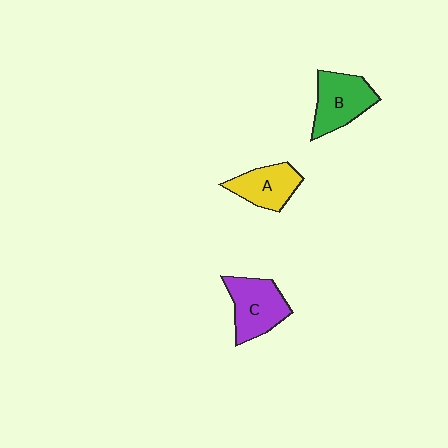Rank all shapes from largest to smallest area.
From largest to smallest: C (purple), B (green), A (yellow).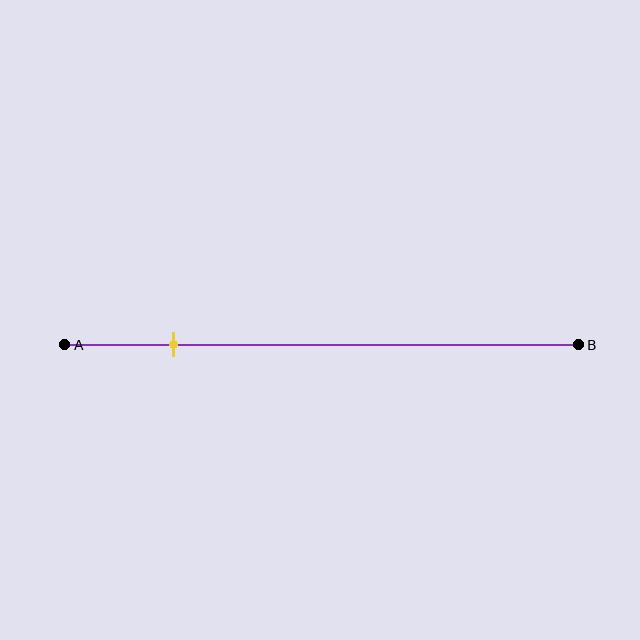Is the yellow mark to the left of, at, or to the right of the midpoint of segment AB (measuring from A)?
The yellow mark is to the left of the midpoint of segment AB.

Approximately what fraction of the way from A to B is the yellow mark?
The yellow mark is approximately 20% of the way from A to B.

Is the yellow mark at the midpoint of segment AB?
No, the mark is at about 20% from A, not at the 50% midpoint.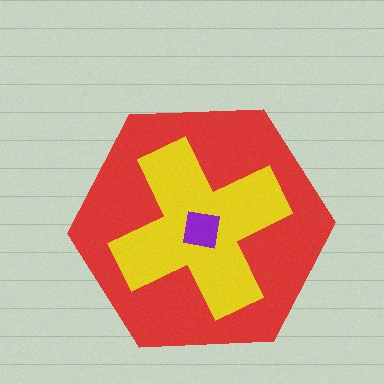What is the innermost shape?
The purple square.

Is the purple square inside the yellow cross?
Yes.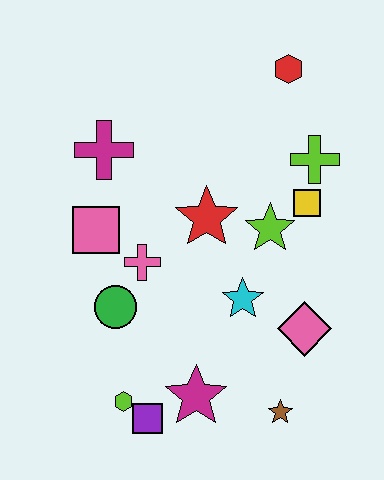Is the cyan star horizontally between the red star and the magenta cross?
No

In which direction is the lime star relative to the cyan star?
The lime star is above the cyan star.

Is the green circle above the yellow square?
No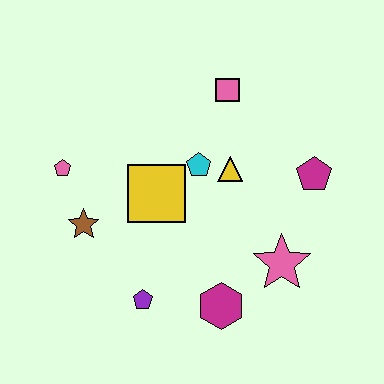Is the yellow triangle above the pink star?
Yes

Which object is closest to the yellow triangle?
The cyan pentagon is closest to the yellow triangle.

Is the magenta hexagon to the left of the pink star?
Yes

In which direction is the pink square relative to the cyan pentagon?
The pink square is above the cyan pentagon.